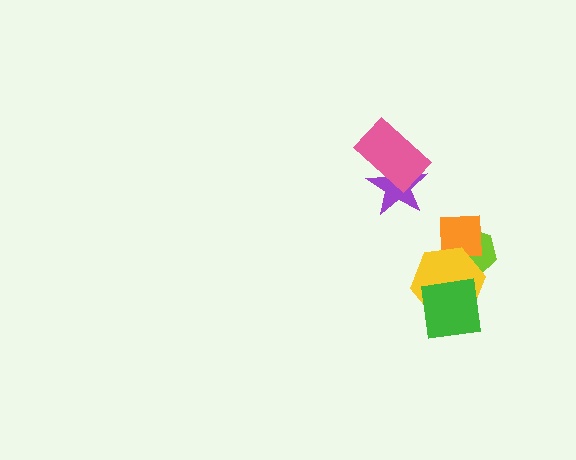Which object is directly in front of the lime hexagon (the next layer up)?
The orange square is directly in front of the lime hexagon.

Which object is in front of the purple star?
The pink rectangle is in front of the purple star.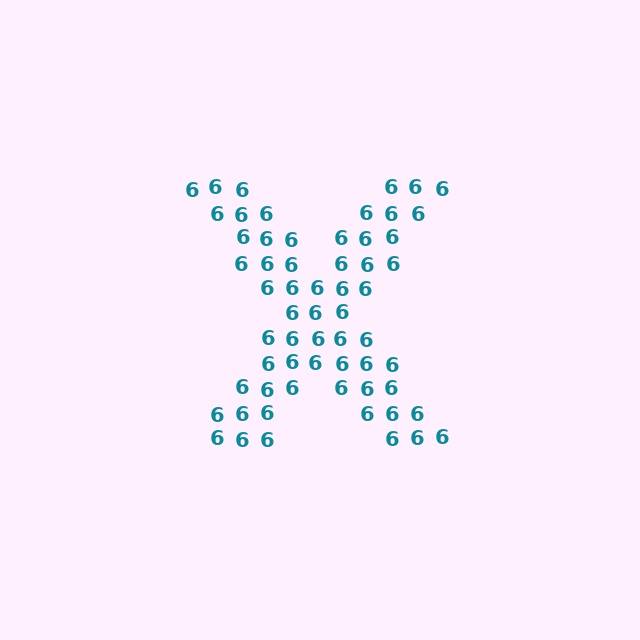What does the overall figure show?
The overall figure shows the letter X.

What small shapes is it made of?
It is made of small digit 6's.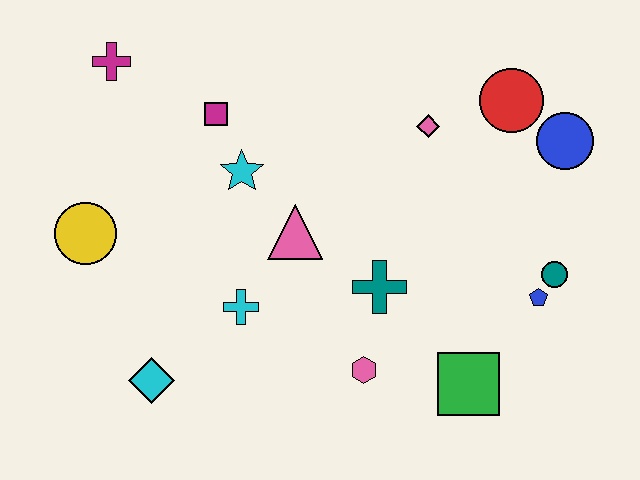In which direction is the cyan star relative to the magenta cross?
The cyan star is to the right of the magenta cross.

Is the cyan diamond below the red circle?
Yes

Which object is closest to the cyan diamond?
The cyan cross is closest to the cyan diamond.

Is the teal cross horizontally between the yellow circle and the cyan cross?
No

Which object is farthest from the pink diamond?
The cyan diamond is farthest from the pink diamond.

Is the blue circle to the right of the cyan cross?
Yes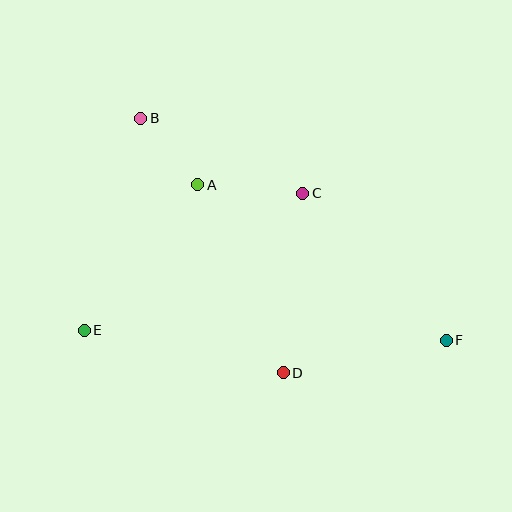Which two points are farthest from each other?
Points B and F are farthest from each other.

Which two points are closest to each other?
Points A and B are closest to each other.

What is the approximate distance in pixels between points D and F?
The distance between D and F is approximately 166 pixels.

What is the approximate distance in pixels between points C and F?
The distance between C and F is approximately 206 pixels.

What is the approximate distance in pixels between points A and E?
The distance between A and E is approximately 185 pixels.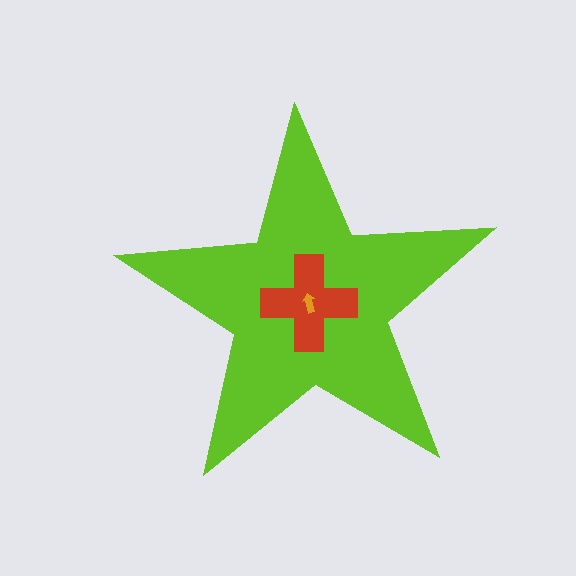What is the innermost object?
The orange arrow.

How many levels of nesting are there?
3.